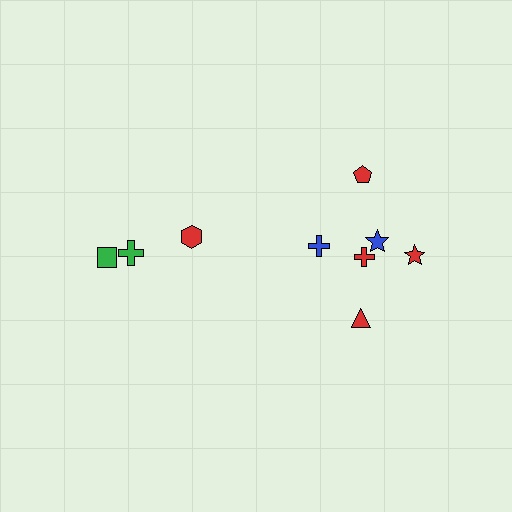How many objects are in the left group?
There are 3 objects.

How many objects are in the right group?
There are 6 objects.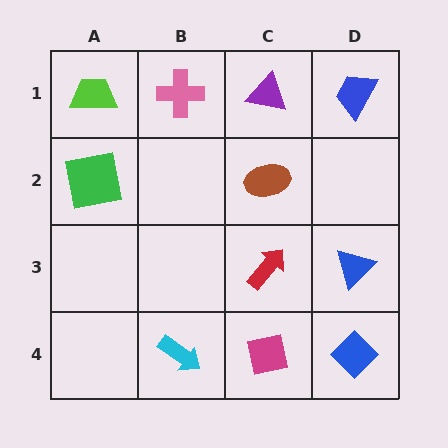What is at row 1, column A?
A lime trapezoid.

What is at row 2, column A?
A green square.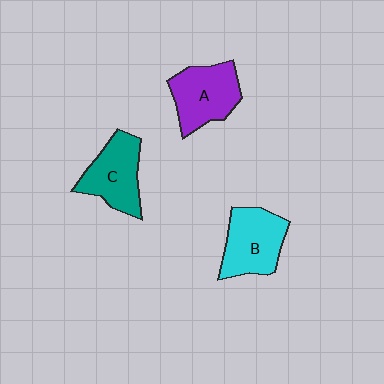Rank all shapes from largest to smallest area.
From largest to smallest: B (cyan), A (purple), C (teal).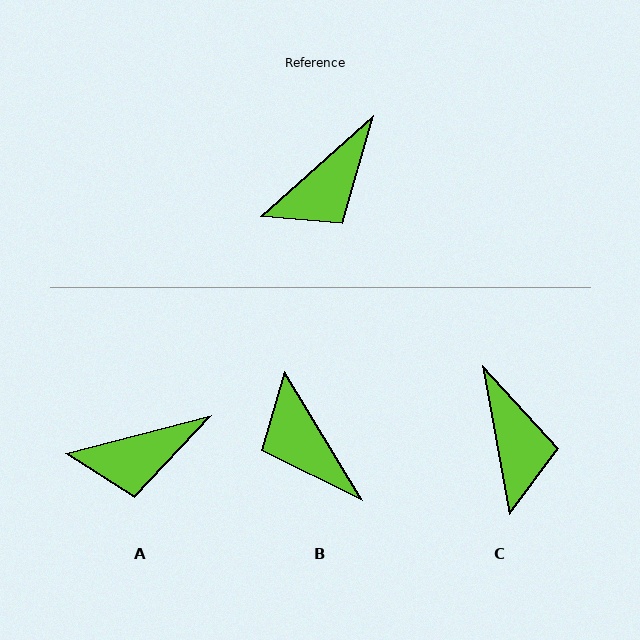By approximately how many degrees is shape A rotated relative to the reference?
Approximately 27 degrees clockwise.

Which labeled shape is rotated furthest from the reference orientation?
B, about 101 degrees away.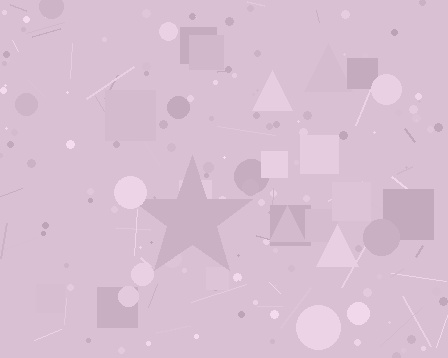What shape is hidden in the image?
A star is hidden in the image.